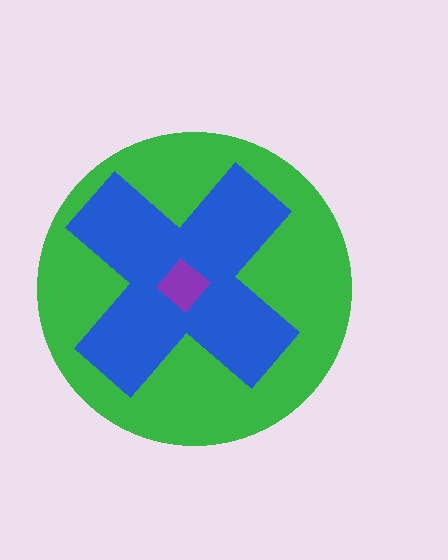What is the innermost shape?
The purple diamond.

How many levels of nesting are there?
3.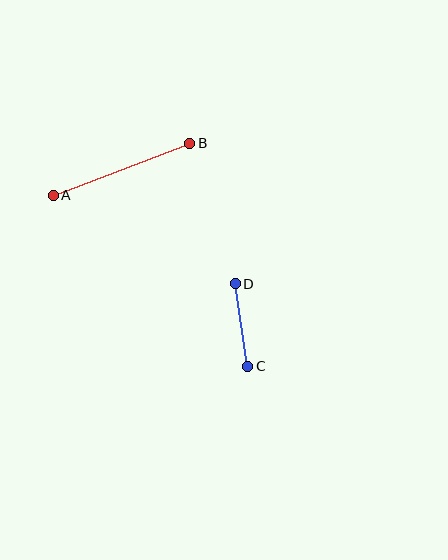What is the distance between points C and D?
The distance is approximately 83 pixels.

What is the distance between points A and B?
The distance is approximately 146 pixels.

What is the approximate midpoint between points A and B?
The midpoint is at approximately (122, 169) pixels.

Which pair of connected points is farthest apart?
Points A and B are farthest apart.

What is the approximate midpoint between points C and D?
The midpoint is at approximately (241, 325) pixels.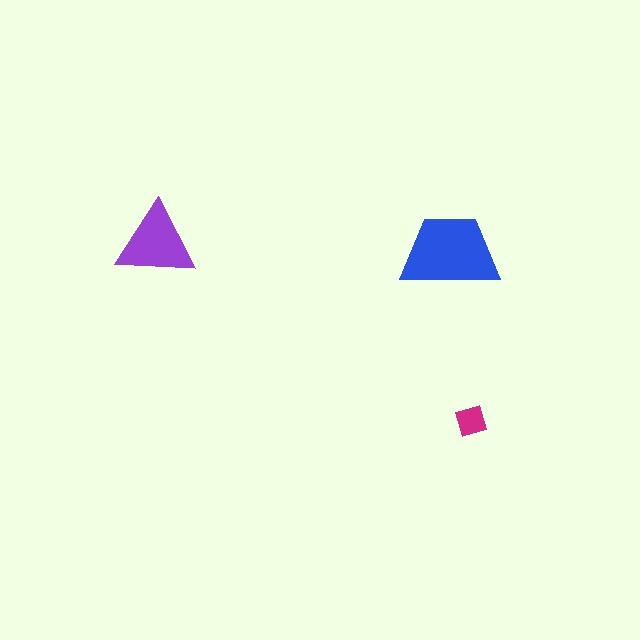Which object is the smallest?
The magenta diamond.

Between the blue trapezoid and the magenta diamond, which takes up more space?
The blue trapezoid.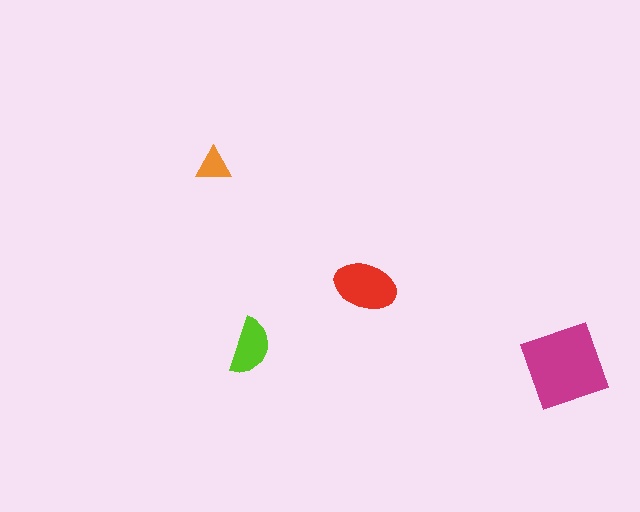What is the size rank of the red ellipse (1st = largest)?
2nd.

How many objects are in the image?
There are 4 objects in the image.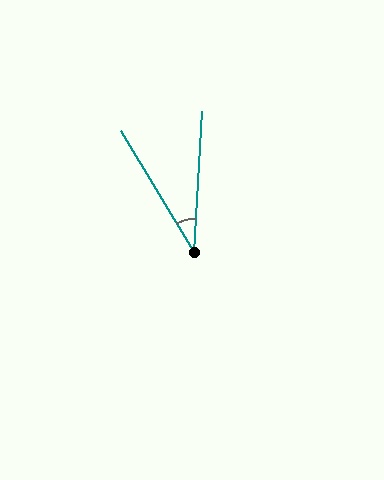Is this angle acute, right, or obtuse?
It is acute.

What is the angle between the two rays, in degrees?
Approximately 34 degrees.